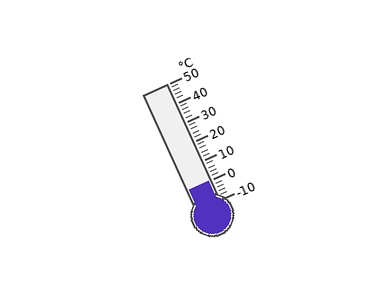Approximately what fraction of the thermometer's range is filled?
The thermometer is filled to approximately 15% of its range.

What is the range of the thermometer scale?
The thermometer scale ranges from -10°C to 50°C.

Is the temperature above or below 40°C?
The temperature is below 40°C.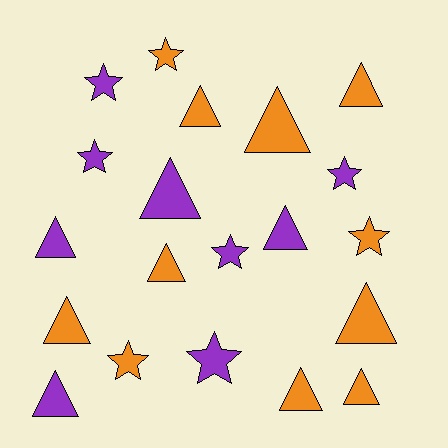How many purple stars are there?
There are 5 purple stars.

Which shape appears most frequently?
Triangle, with 12 objects.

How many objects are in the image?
There are 20 objects.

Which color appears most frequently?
Orange, with 11 objects.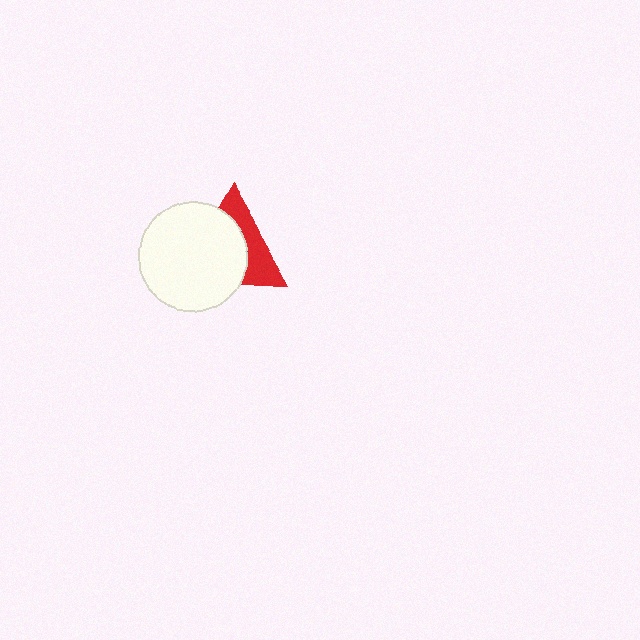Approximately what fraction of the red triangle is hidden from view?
Roughly 61% of the red triangle is hidden behind the white circle.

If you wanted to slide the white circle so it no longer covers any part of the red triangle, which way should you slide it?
Slide it toward the lower-left — that is the most direct way to separate the two shapes.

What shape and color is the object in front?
The object in front is a white circle.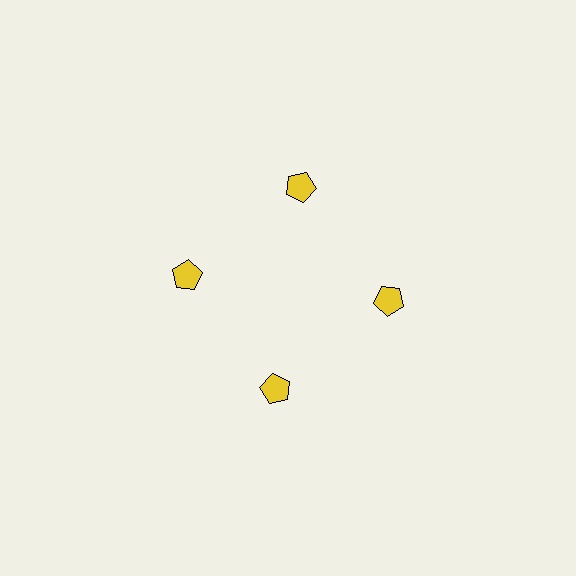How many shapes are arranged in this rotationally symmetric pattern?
There are 4 shapes, arranged in 4 groups of 1.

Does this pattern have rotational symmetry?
Yes, this pattern has 4-fold rotational symmetry. It looks the same after rotating 90 degrees around the center.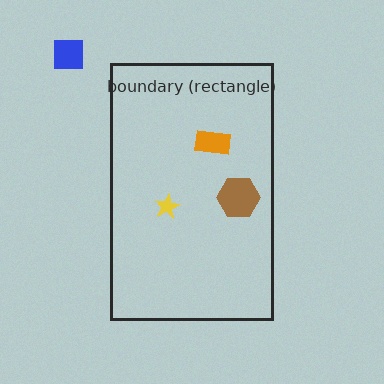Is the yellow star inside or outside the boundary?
Inside.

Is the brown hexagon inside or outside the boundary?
Inside.